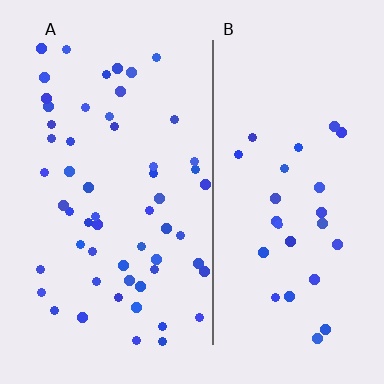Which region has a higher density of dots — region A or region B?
A (the left).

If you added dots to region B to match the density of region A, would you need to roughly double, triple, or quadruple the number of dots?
Approximately double.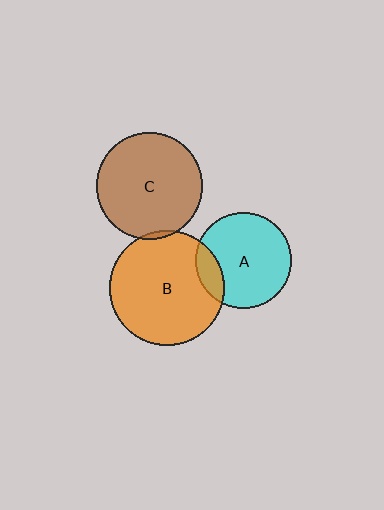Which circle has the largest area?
Circle B (orange).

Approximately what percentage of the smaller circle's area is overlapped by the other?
Approximately 15%.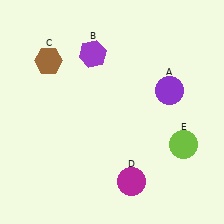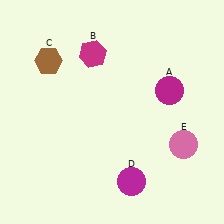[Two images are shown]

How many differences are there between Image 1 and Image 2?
There are 3 differences between the two images.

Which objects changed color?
A changed from purple to magenta. B changed from purple to magenta. E changed from lime to pink.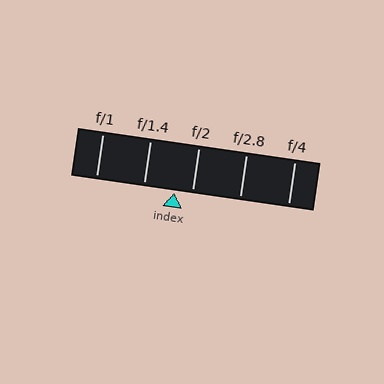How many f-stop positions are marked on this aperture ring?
There are 5 f-stop positions marked.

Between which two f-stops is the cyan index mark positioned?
The index mark is between f/1.4 and f/2.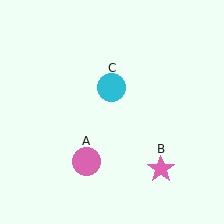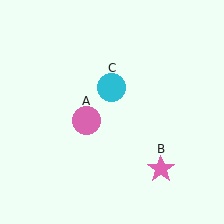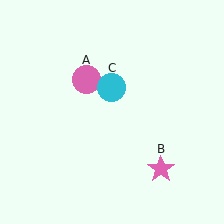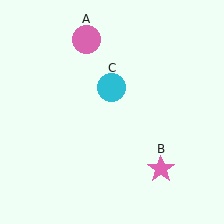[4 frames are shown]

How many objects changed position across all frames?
1 object changed position: pink circle (object A).